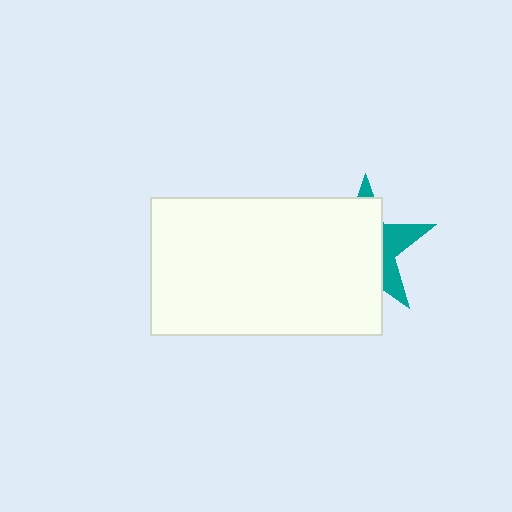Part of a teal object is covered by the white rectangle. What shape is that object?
It is a star.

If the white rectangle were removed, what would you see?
You would see the complete teal star.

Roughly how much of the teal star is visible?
A small part of it is visible (roughly 31%).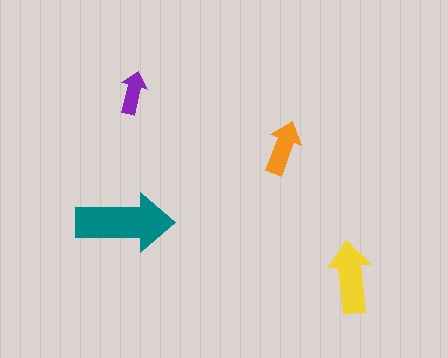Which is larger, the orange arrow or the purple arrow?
The orange one.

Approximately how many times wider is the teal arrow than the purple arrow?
About 2.5 times wider.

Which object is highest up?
The purple arrow is topmost.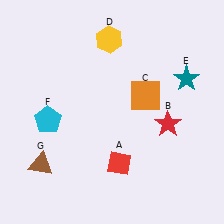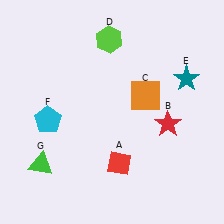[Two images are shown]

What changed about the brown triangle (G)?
In Image 1, G is brown. In Image 2, it changed to green.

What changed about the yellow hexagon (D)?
In Image 1, D is yellow. In Image 2, it changed to lime.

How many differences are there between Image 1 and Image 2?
There are 2 differences between the two images.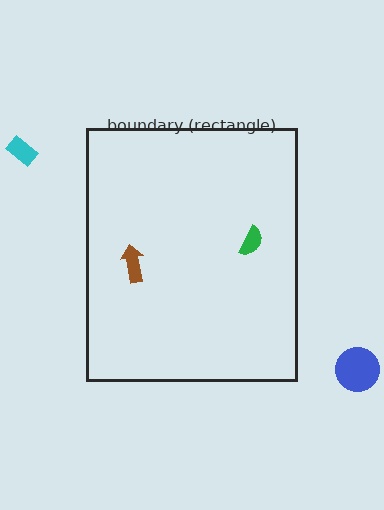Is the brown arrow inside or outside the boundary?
Inside.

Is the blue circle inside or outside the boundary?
Outside.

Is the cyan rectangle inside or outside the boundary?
Outside.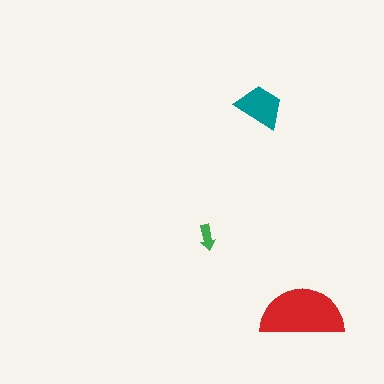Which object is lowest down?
The red semicircle is bottommost.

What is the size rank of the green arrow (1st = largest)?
3rd.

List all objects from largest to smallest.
The red semicircle, the teal trapezoid, the green arrow.